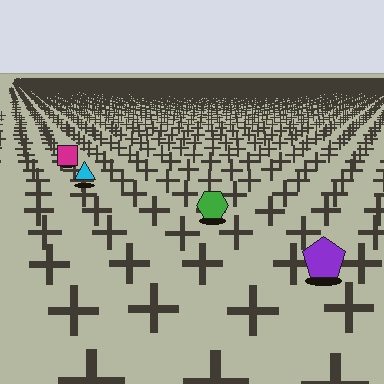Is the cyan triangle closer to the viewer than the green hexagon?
No. The green hexagon is closer — you can tell from the texture gradient: the ground texture is coarser near it.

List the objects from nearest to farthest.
From nearest to farthest: the purple pentagon, the green hexagon, the cyan triangle, the magenta square.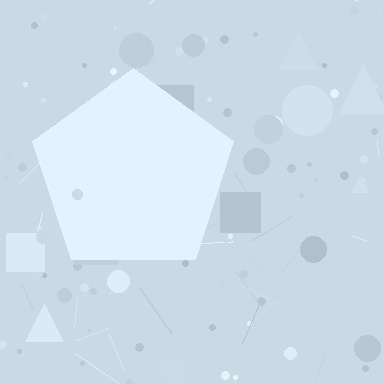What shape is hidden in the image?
A pentagon is hidden in the image.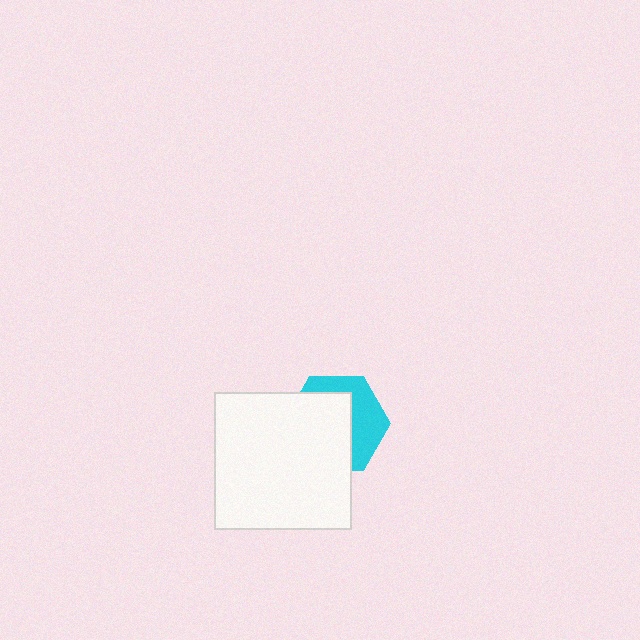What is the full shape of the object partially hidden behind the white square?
The partially hidden object is a cyan hexagon.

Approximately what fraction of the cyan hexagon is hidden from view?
Roughly 59% of the cyan hexagon is hidden behind the white square.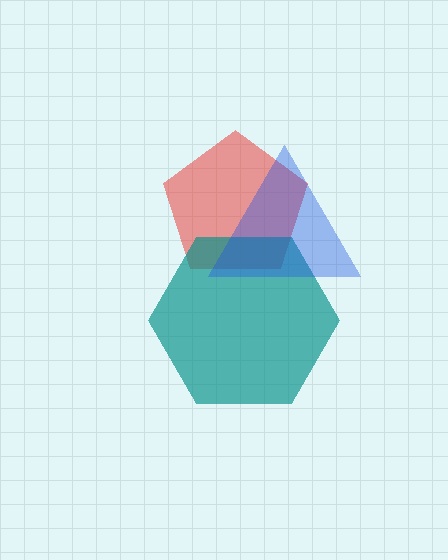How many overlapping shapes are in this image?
There are 3 overlapping shapes in the image.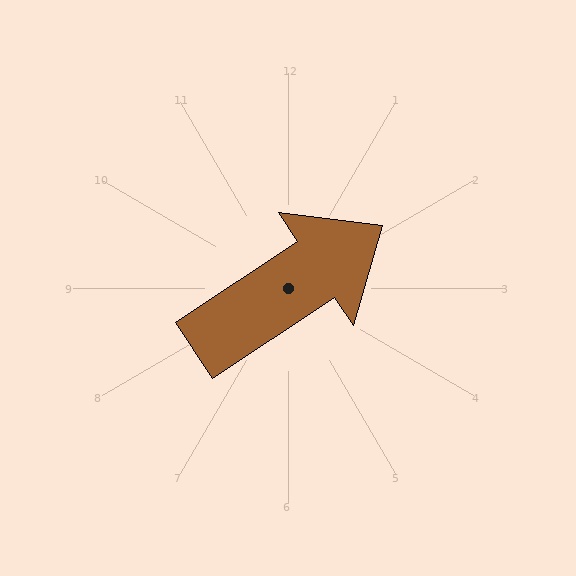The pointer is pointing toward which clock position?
Roughly 2 o'clock.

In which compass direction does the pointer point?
Northeast.